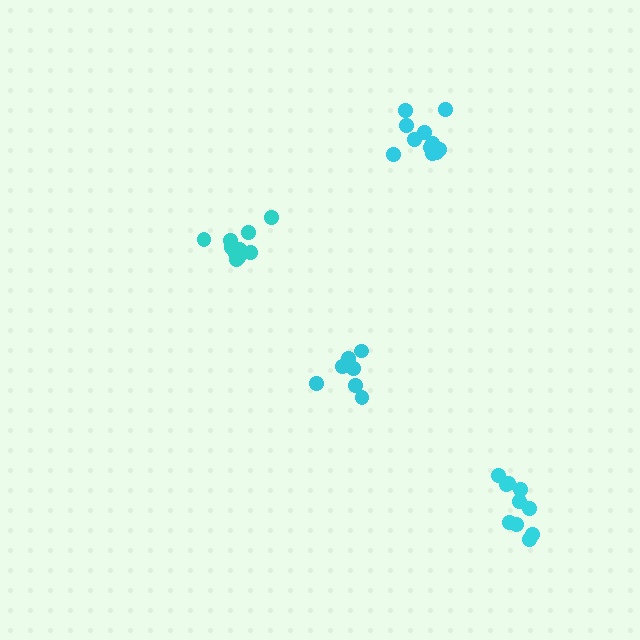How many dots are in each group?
Group 1: 11 dots, Group 2: 10 dots, Group 3: 7 dots, Group 4: 10 dots (38 total).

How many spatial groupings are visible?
There are 4 spatial groupings.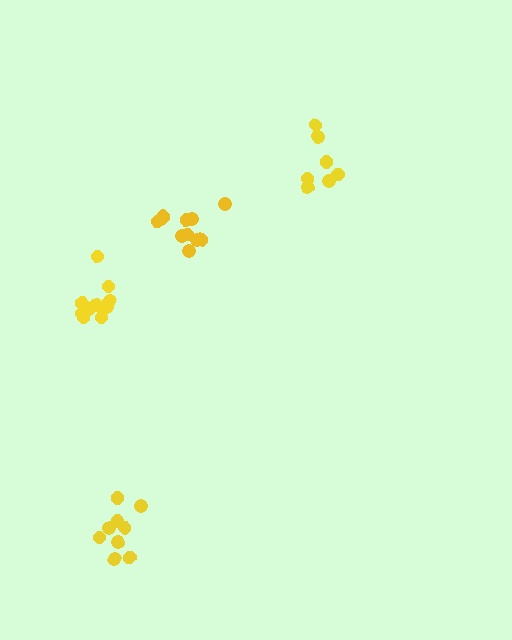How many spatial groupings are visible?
There are 4 spatial groupings.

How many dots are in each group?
Group 1: 9 dots, Group 2: 7 dots, Group 3: 10 dots, Group 4: 11 dots (37 total).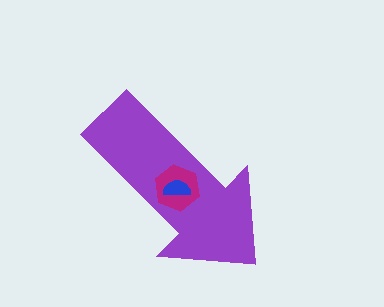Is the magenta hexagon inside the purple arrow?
Yes.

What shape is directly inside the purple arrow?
The magenta hexagon.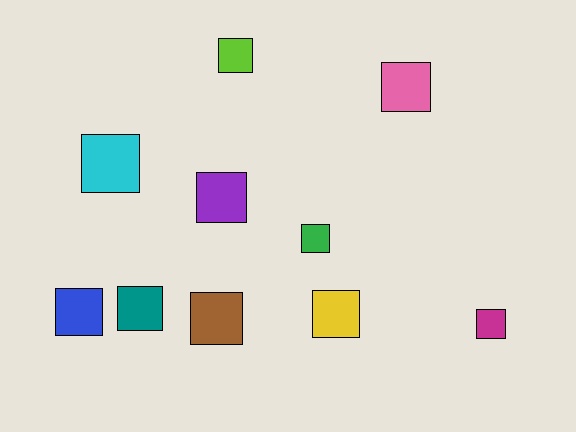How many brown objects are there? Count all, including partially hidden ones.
There is 1 brown object.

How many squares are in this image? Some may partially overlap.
There are 10 squares.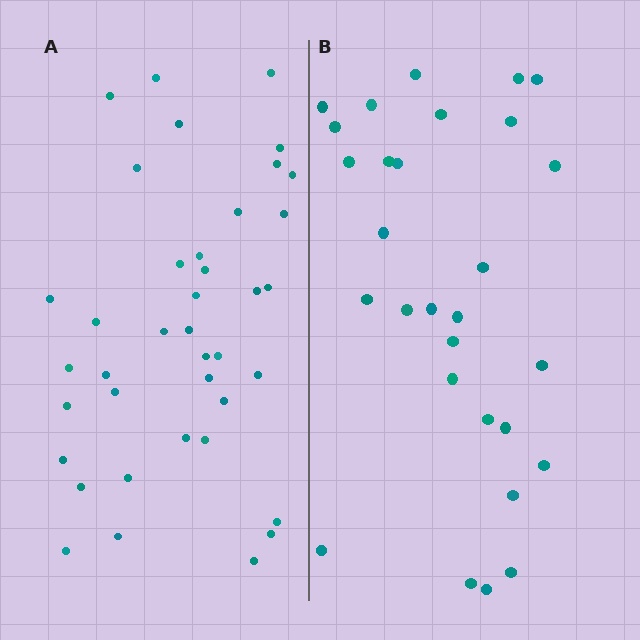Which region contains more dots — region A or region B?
Region A (the left region) has more dots.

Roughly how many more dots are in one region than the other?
Region A has roughly 10 or so more dots than region B.